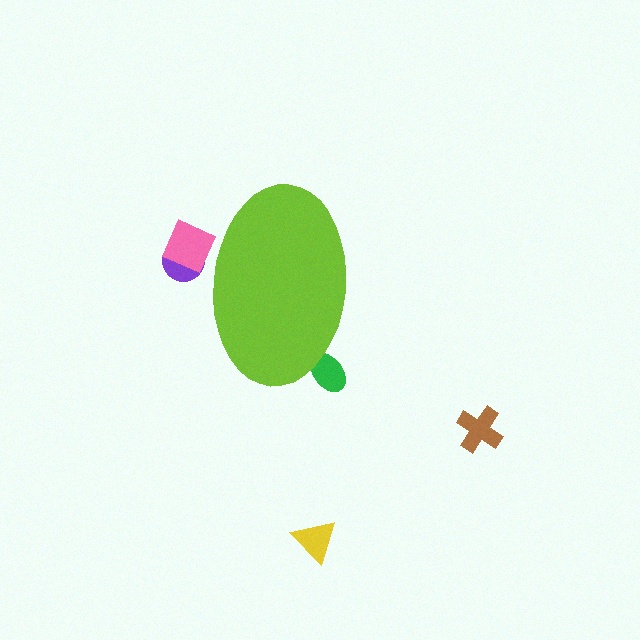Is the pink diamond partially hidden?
Yes, the pink diamond is partially hidden behind the lime ellipse.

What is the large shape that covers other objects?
A lime ellipse.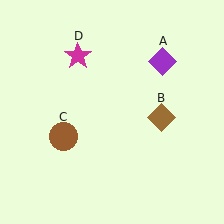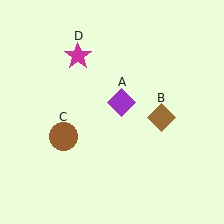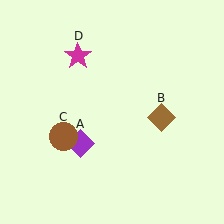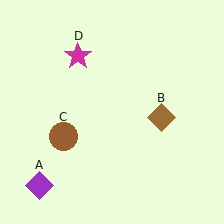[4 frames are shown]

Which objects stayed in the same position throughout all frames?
Brown diamond (object B) and brown circle (object C) and magenta star (object D) remained stationary.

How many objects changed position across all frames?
1 object changed position: purple diamond (object A).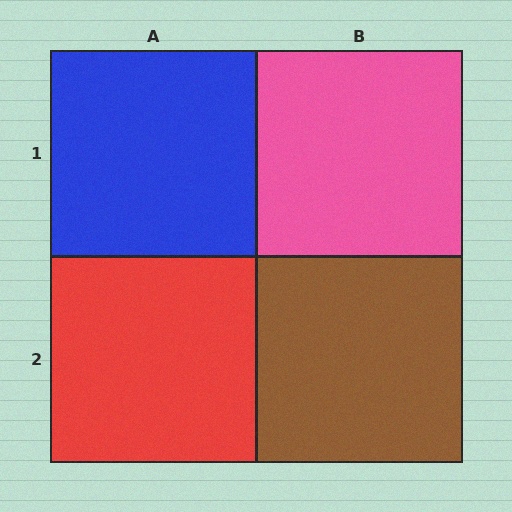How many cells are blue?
1 cell is blue.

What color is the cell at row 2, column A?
Red.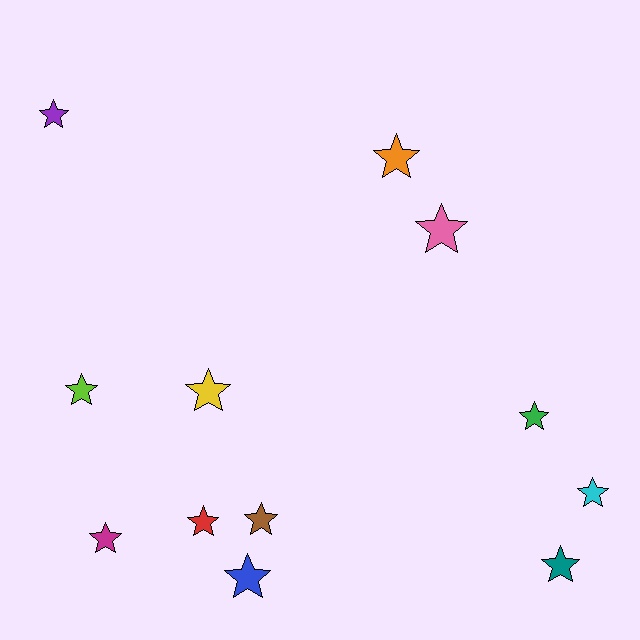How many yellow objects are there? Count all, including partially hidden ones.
There is 1 yellow object.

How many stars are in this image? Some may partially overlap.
There are 12 stars.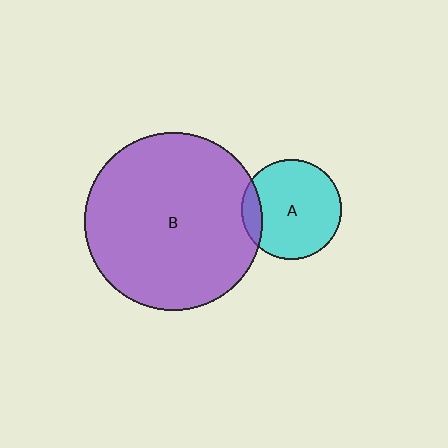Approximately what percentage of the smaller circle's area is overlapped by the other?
Approximately 10%.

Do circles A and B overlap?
Yes.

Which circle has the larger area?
Circle B (purple).